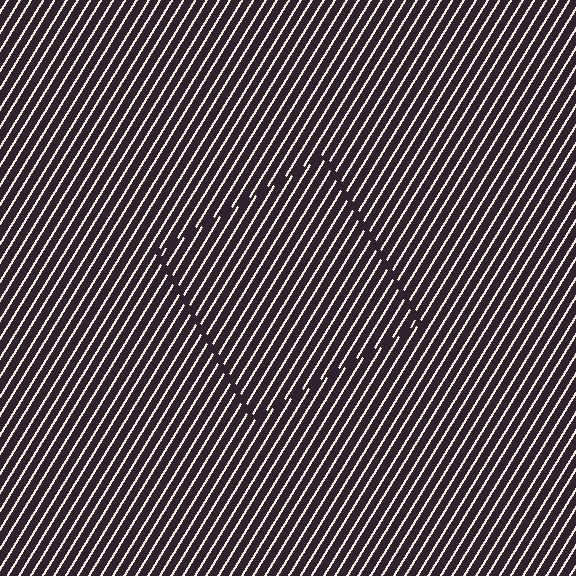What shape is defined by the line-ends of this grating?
An illusory square. The interior of the shape contains the same grating, shifted by half a period — the contour is defined by the phase discontinuity where line-ends from the inner and outer gratings abut.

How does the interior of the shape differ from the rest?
The interior of the shape contains the same grating, shifted by half a period — the contour is defined by the phase discontinuity where line-ends from the inner and outer gratings abut.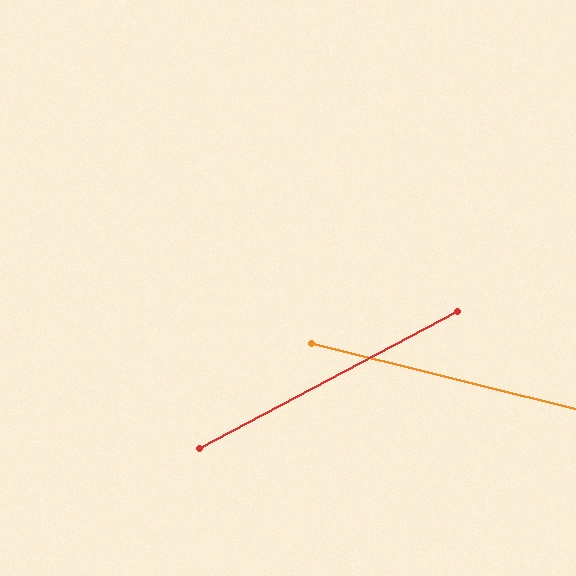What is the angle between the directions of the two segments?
Approximately 42 degrees.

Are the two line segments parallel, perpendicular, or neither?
Neither parallel nor perpendicular — they differ by about 42°.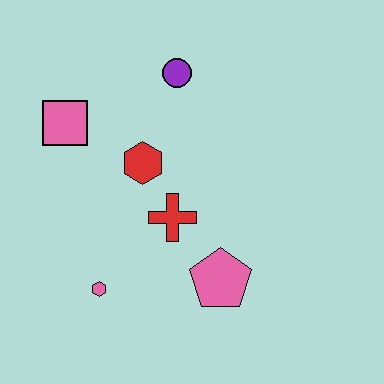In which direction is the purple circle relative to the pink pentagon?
The purple circle is above the pink pentagon.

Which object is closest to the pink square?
The red hexagon is closest to the pink square.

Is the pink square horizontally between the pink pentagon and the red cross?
No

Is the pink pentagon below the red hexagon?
Yes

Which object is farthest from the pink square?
The pink pentagon is farthest from the pink square.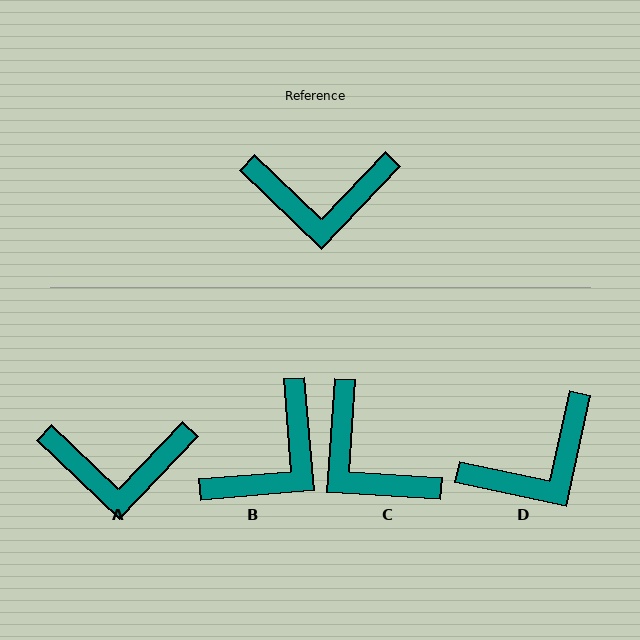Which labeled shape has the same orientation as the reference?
A.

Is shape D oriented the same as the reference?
No, it is off by about 31 degrees.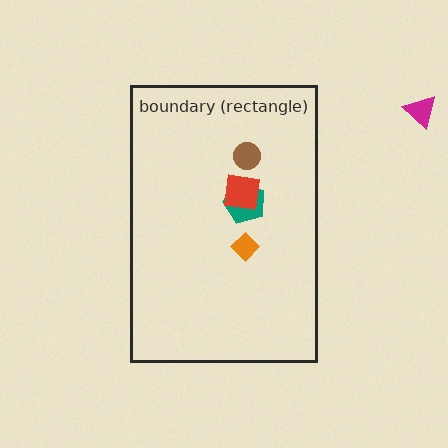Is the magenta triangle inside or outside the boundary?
Outside.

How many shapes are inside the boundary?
4 inside, 1 outside.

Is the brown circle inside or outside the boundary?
Inside.